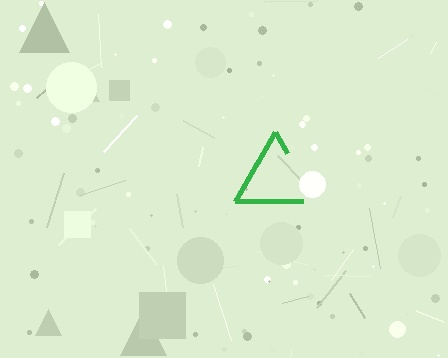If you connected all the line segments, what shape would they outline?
They would outline a triangle.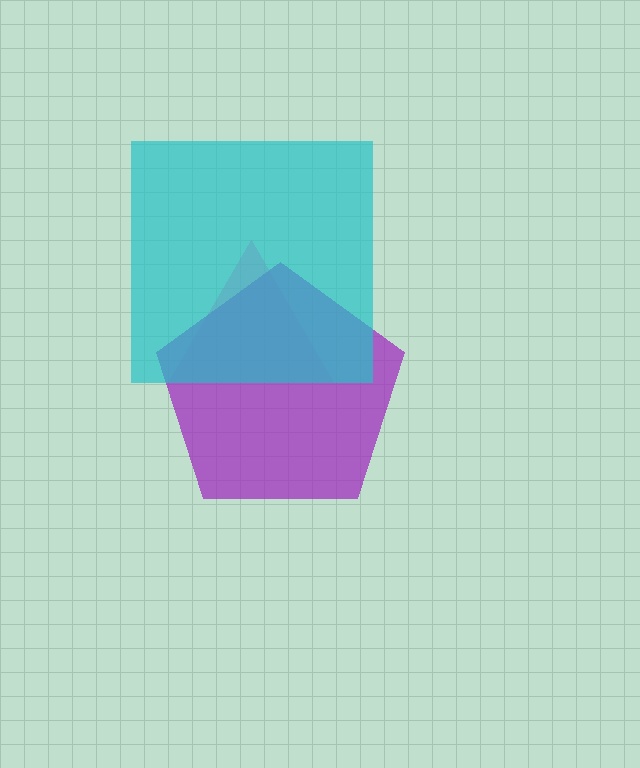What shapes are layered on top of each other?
The layered shapes are: a pink triangle, a purple pentagon, a cyan square.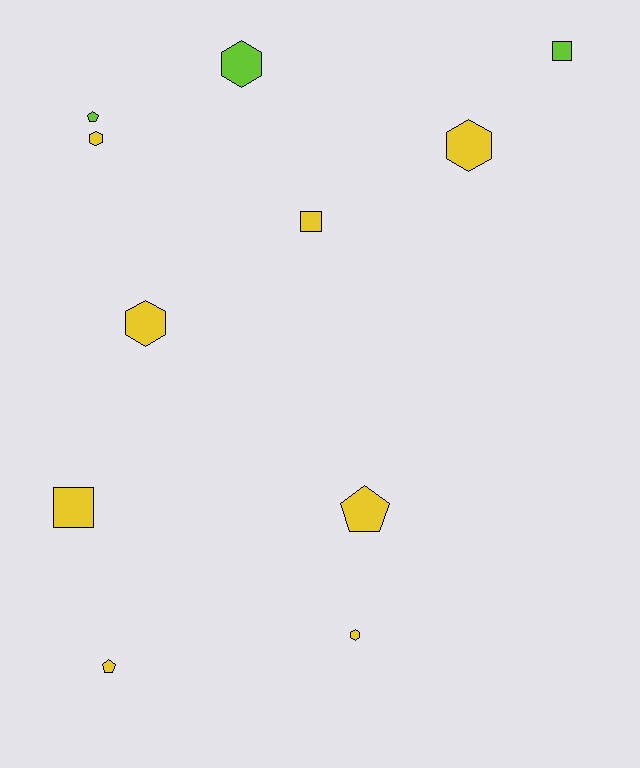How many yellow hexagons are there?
There are 4 yellow hexagons.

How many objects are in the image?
There are 11 objects.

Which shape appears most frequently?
Hexagon, with 5 objects.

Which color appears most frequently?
Yellow, with 8 objects.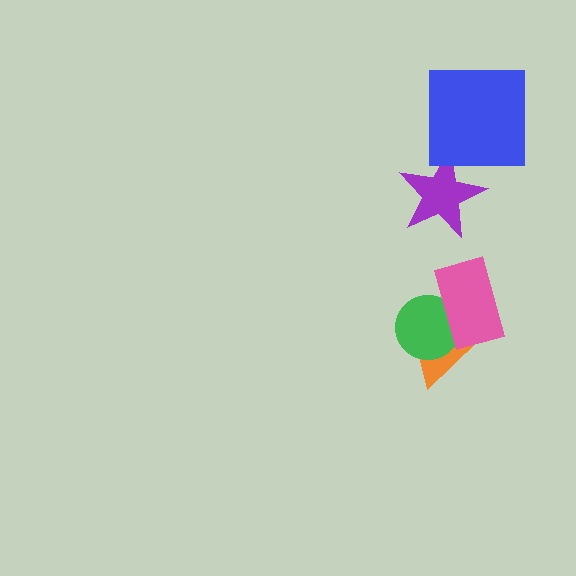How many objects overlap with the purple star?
1 object overlaps with the purple star.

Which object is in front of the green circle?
The pink rectangle is in front of the green circle.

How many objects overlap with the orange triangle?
2 objects overlap with the orange triangle.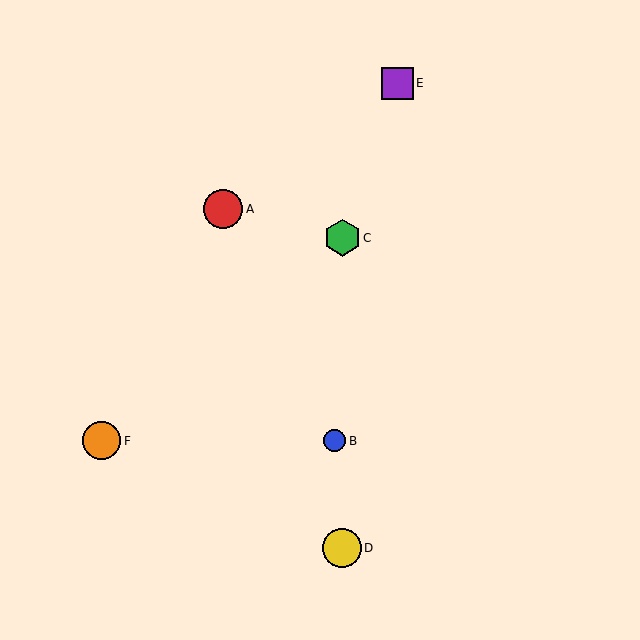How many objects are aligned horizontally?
2 objects (B, F) are aligned horizontally.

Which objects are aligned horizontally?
Objects B, F are aligned horizontally.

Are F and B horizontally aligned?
Yes, both are at y≈441.